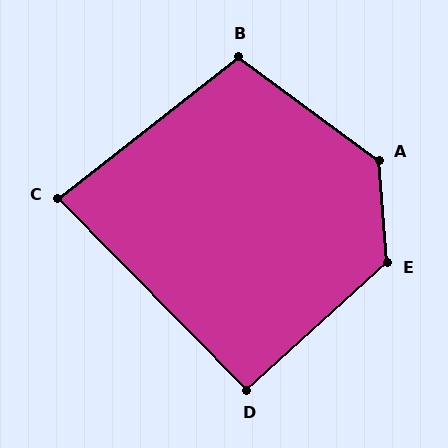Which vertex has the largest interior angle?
A, at approximately 131 degrees.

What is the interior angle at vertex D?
Approximately 92 degrees (approximately right).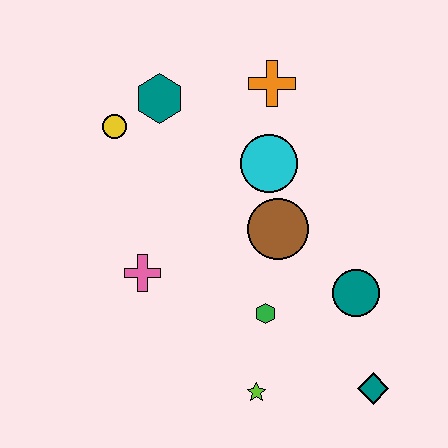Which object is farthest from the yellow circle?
The teal diamond is farthest from the yellow circle.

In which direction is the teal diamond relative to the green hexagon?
The teal diamond is to the right of the green hexagon.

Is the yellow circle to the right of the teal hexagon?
No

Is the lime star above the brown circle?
No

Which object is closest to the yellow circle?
The teal hexagon is closest to the yellow circle.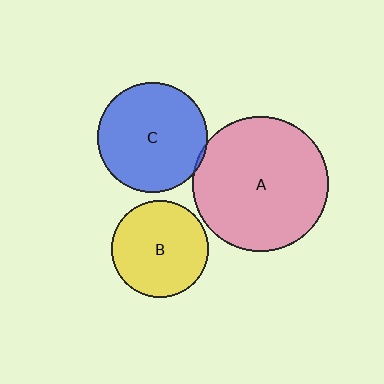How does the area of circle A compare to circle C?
Approximately 1.5 times.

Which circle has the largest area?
Circle A (pink).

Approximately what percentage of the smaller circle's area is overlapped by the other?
Approximately 5%.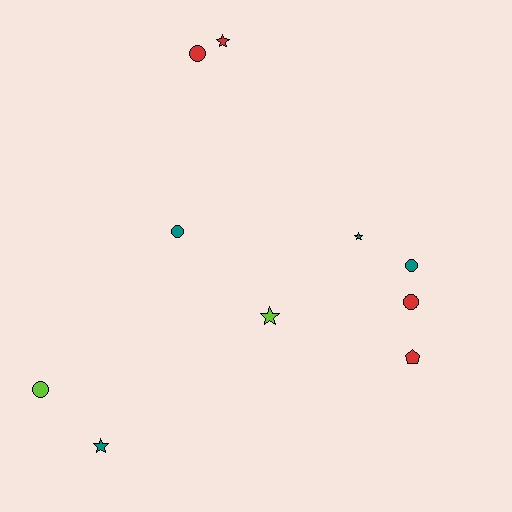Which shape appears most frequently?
Circle, with 5 objects.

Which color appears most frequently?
Teal, with 4 objects.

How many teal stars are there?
There are 2 teal stars.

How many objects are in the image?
There are 10 objects.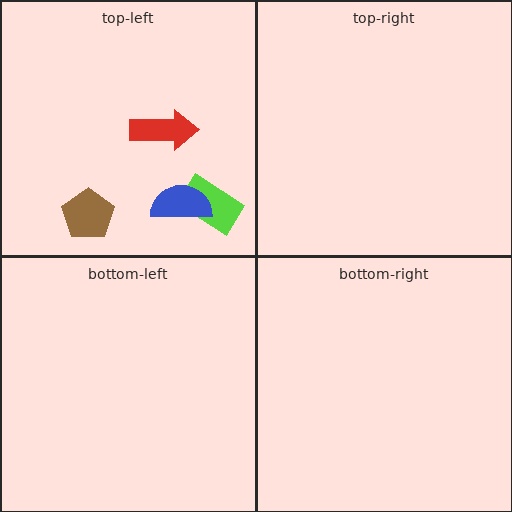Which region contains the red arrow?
The top-left region.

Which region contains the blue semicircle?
The top-left region.